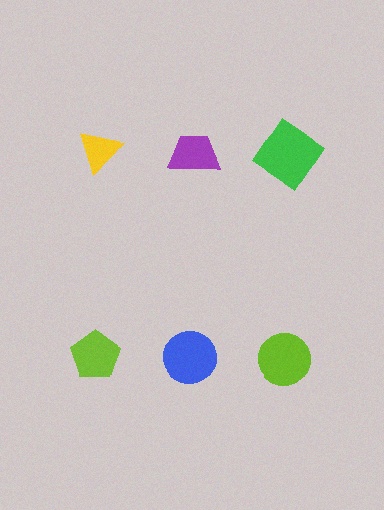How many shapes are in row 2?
3 shapes.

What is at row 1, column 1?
A yellow triangle.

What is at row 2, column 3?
A lime circle.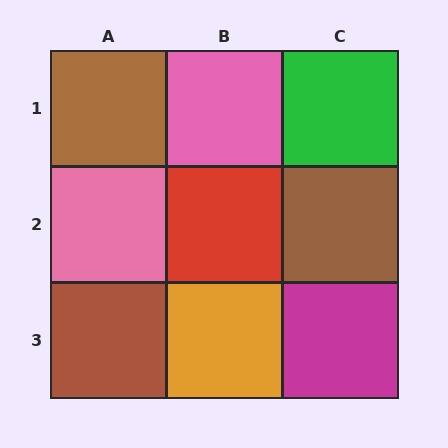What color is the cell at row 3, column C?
Magenta.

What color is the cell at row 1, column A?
Brown.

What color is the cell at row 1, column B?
Pink.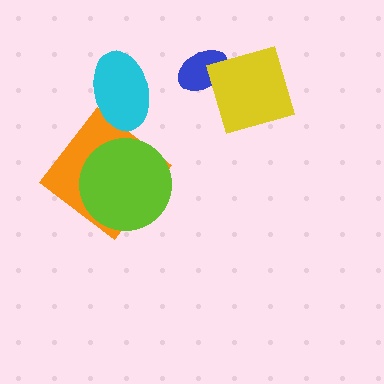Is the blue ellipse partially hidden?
Yes, it is partially covered by another shape.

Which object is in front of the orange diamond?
The lime circle is in front of the orange diamond.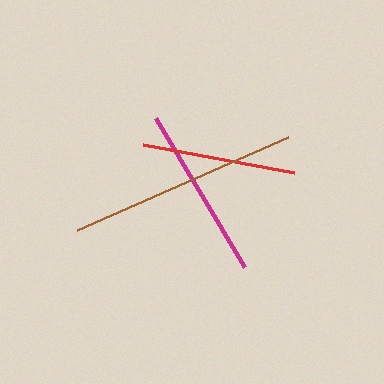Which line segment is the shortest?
The red line is the shortest at approximately 153 pixels.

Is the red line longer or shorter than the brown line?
The brown line is longer than the red line.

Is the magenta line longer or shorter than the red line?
The magenta line is longer than the red line.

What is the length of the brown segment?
The brown segment is approximately 230 pixels long.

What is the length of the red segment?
The red segment is approximately 153 pixels long.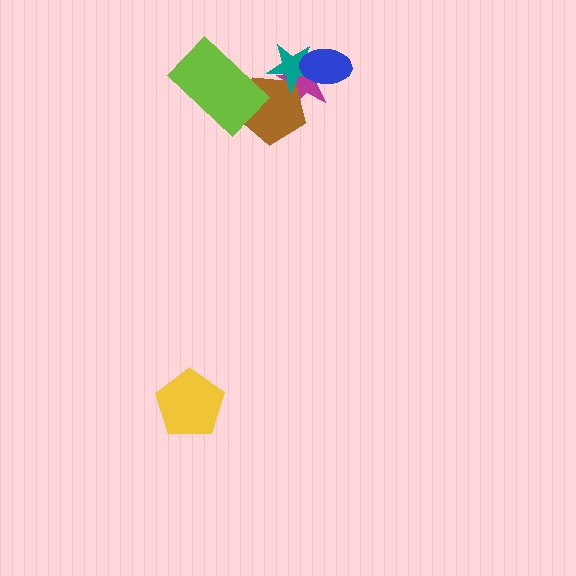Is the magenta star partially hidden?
Yes, it is partially covered by another shape.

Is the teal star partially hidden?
Yes, it is partially covered by another shape.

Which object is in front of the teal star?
The blue ellipse is in front of the teal star.